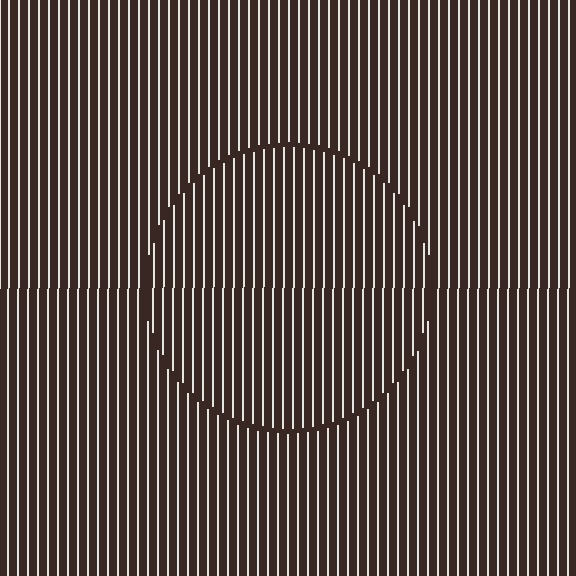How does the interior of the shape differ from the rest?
The interior of the shape contains the same grating, shifted by half a period — the contour is defined by the phase discontinuity where line-ends from the inner and outer gratings abut.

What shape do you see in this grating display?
An illusory circle. The interior of the shape contains the same grating, shifted by half a period — the contour is defined by the phase discontinuity where line-ends from the inner and outer gratings abut.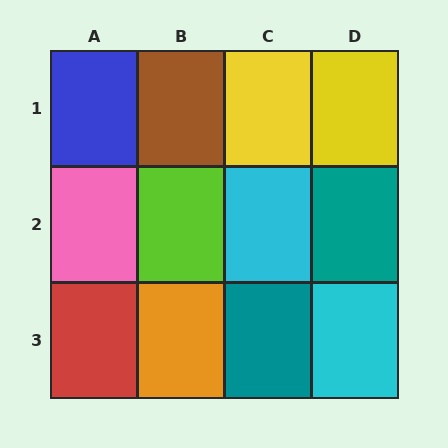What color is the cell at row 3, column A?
Red.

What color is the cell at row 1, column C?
Yellow.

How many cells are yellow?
2 cells are yellow.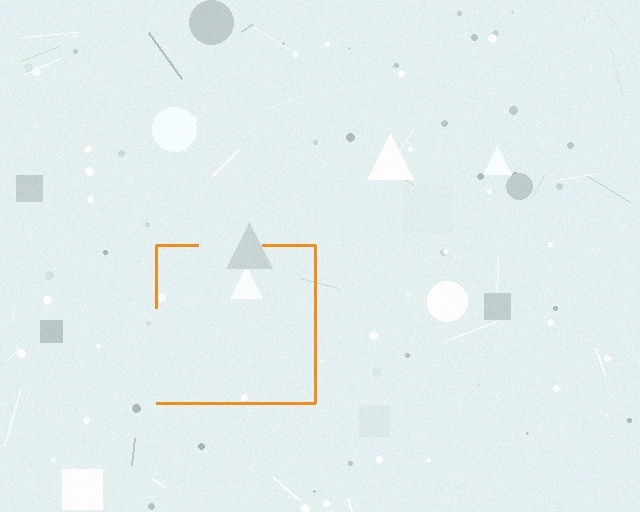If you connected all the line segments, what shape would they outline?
They would outline a square.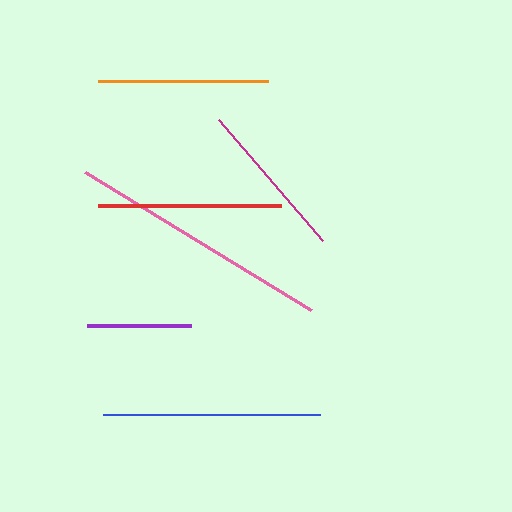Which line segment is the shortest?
The purple line is the shortest at approximately 104 pixels.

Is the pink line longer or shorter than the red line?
The pink line is longer than the red line.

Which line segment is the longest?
The pink line is the longest at approximately 265 pixels.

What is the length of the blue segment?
The blue segment is approximately 217 pixels long.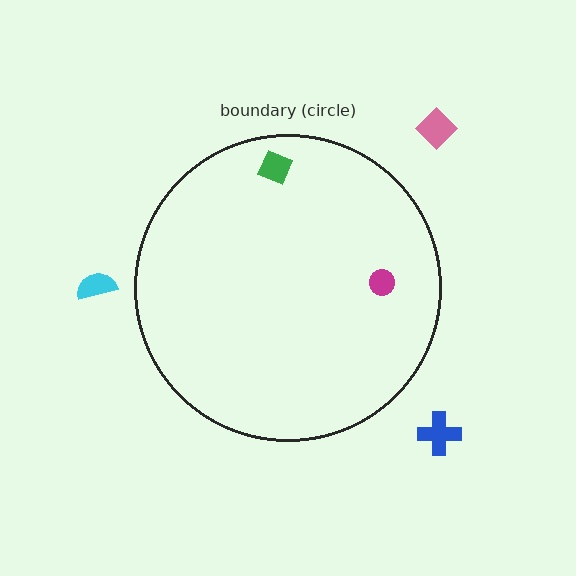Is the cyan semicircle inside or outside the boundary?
Outside.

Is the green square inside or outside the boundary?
Inside.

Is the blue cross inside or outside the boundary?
Outside.